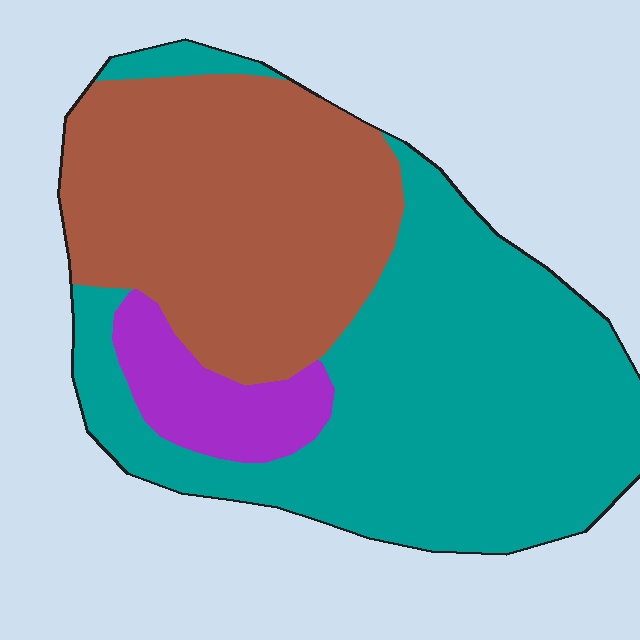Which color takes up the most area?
Teal, at roughly 50%.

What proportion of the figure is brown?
Brown covers about 40% of the figure.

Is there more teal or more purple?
Teal.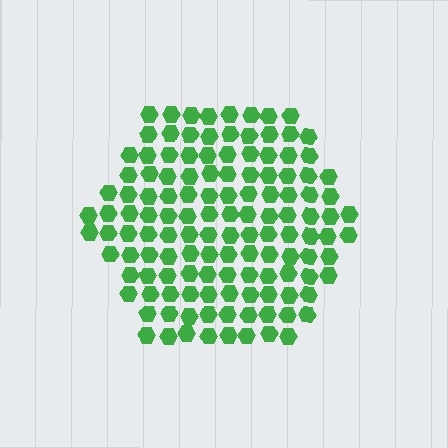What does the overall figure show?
The overall figure shows a hexagon.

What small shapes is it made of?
It is made of small hexagons.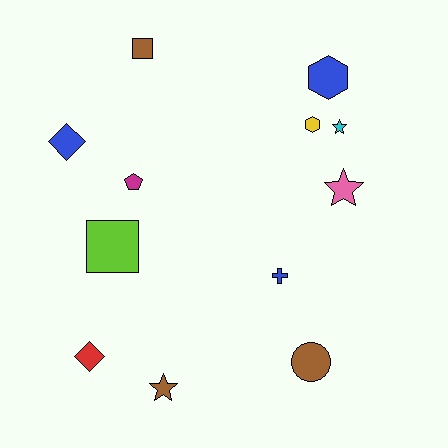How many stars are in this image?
There are 3 stars.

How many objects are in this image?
There are 12 objects.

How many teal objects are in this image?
There are no teal objects.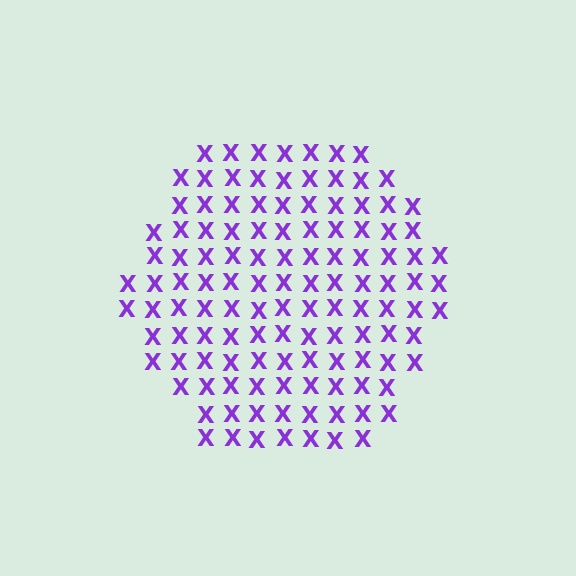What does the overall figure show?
The overall figure shows a hexagon.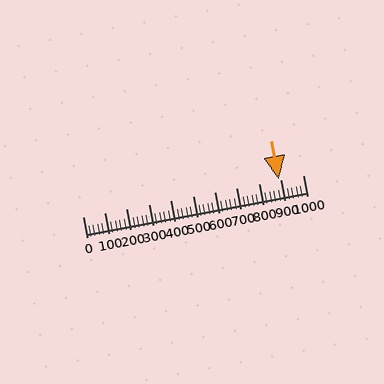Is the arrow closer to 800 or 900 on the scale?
The arrow is closer to 900.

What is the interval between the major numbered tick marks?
The major tick marks are spaced 100 units apart.